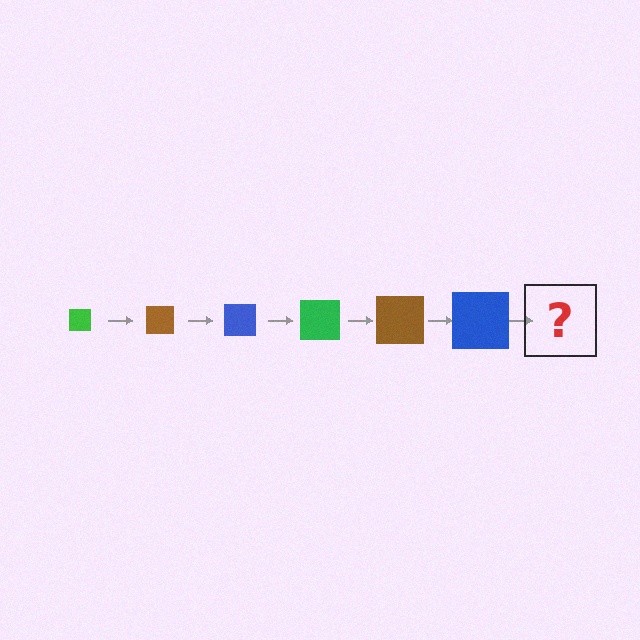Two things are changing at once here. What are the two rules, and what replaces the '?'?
The two rules are that the square grows larger each step and the color cycles through green, brown, and blue. The '?' should be a green square, larger than the previous one.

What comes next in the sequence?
The next element should be a green square, larger than the previous one.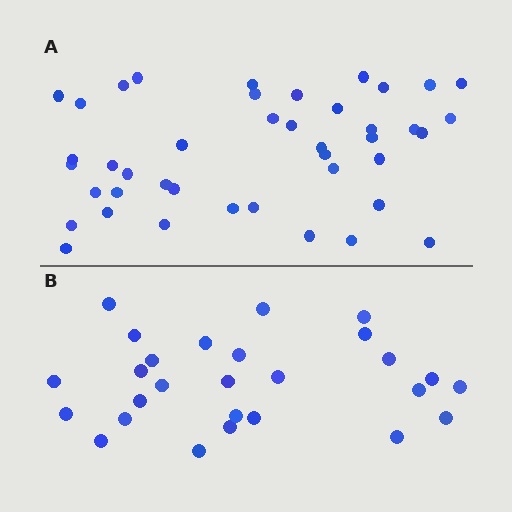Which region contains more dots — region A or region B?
Region A (the top region) has more dots.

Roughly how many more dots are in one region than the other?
Region A has approximately 15 more dots than region B.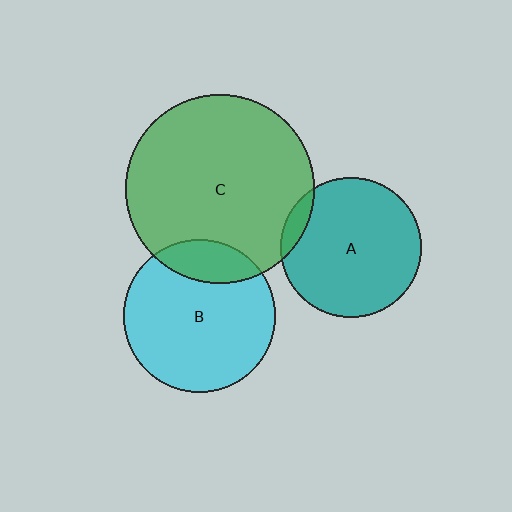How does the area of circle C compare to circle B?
Approximately 1.5 times.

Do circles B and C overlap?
Yes.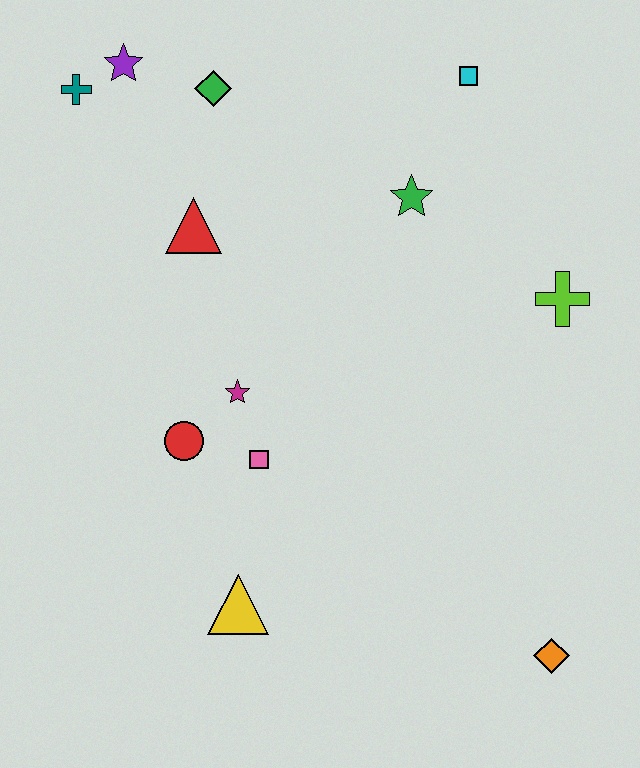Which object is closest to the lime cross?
The green star is closest to the lime cross.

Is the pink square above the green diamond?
No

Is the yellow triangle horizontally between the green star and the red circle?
Yes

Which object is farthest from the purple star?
The orange diamond is farthest from the purple star.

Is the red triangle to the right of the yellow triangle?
No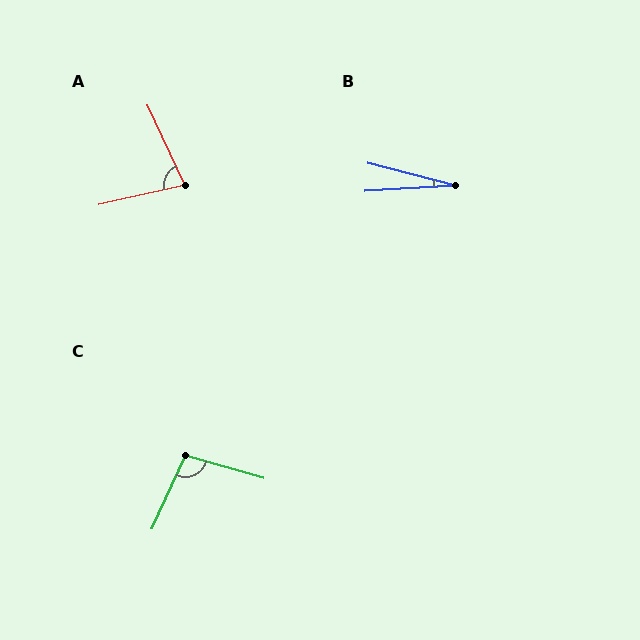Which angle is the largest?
C, at approximately 98 degrees.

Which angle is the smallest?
B, at approximately 18 degrees.